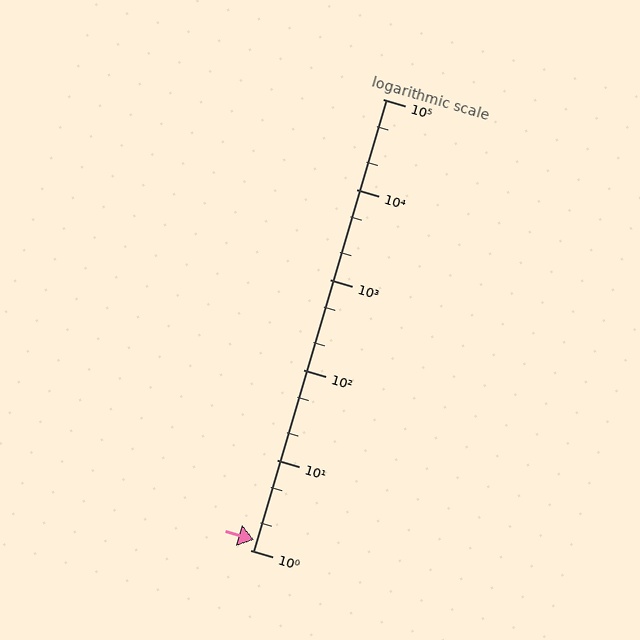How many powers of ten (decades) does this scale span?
The scale spans 5 decades, from 1 to 100000.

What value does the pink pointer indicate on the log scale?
The pointer indicates approximately 1.3.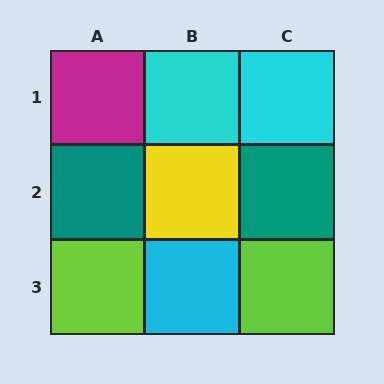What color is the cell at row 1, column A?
Magenta.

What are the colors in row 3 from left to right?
Lime, cyan, lime.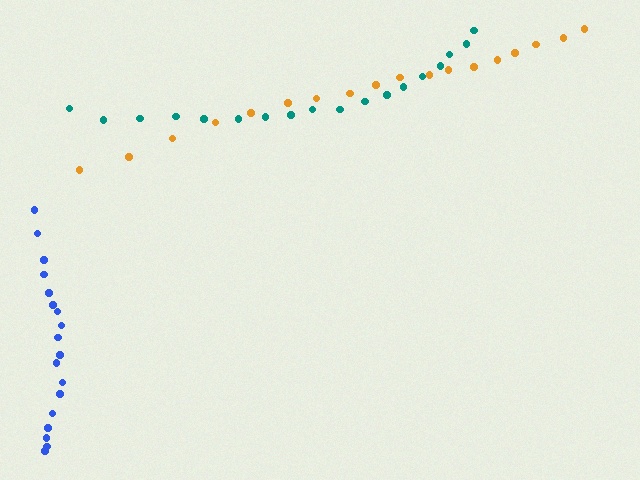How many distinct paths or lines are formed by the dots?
There are 3 distinct paths.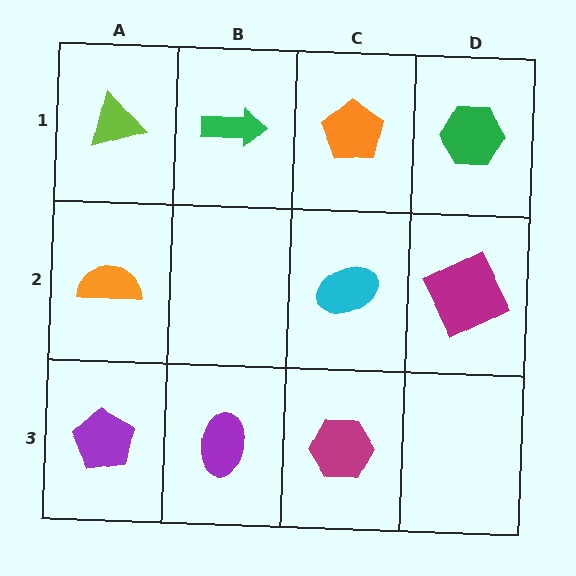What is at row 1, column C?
An orange pentagon.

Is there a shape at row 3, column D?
No, that cell is empty.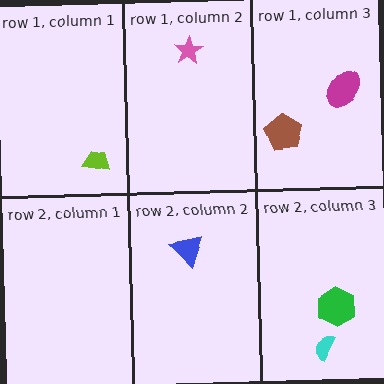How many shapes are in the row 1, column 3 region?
2.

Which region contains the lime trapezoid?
The row 1, column 1 region.